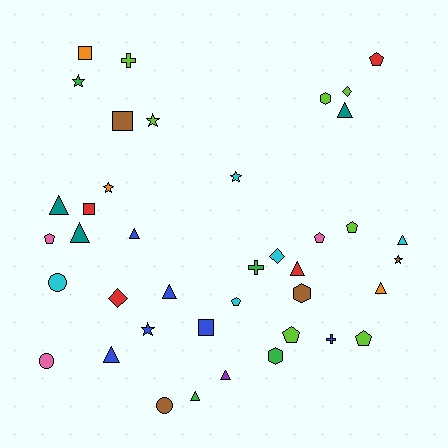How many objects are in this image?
There are 40 objects.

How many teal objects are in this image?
There are 3 teal objects.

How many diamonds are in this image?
There are 3 diamonds.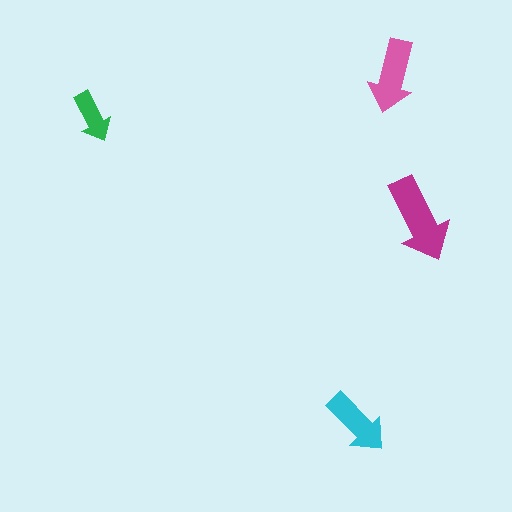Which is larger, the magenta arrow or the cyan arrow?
The magenta one.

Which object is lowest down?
The cyan arrow is bottommost.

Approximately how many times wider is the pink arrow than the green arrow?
About 1.5 times wider.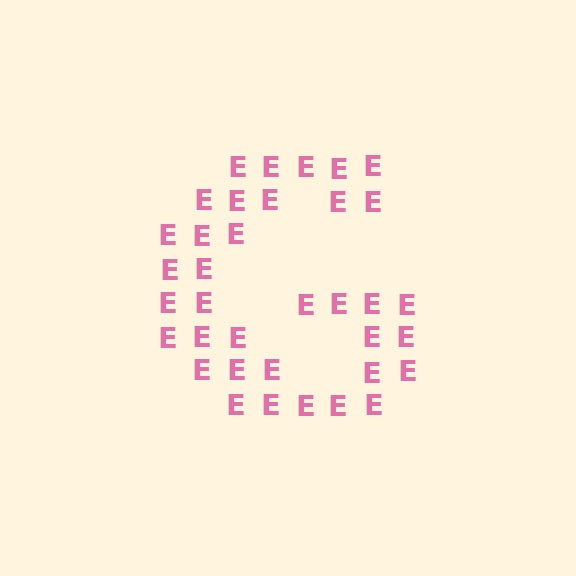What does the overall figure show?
The overall figure shows the letter G.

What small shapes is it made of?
It is made of small letter E's.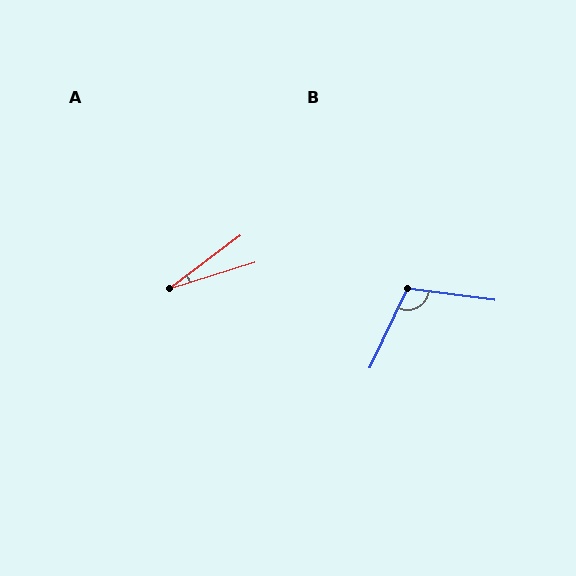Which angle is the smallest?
A, at approximately 19 degrees.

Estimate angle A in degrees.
Approximately 19 degrees.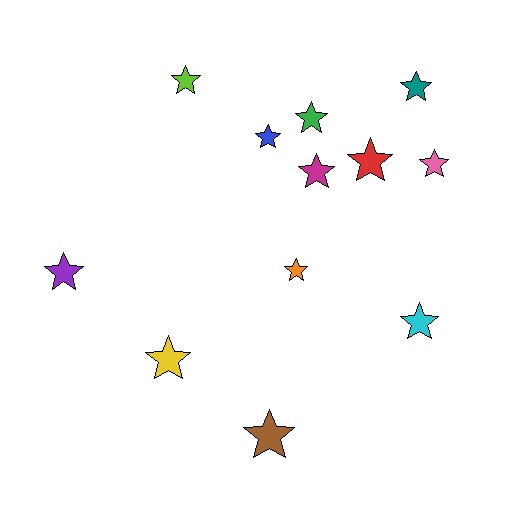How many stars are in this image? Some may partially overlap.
There are 12 stars.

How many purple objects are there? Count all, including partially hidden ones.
There is 1 purple object.